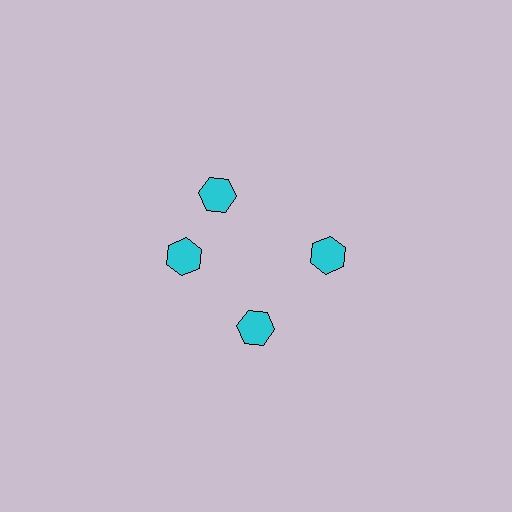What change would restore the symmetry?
The symmetry would be restored by rotating it back into even spacing with its neighbors so that all 4 hexagons sit at equal angles and equal distance from the center.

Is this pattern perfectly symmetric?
No. The 4 cyan hexagons are arranged in a ring, but one element near the 12 o'clock position is rotated out of alignment along the ring, breaking the 4-fold rotational symmetry.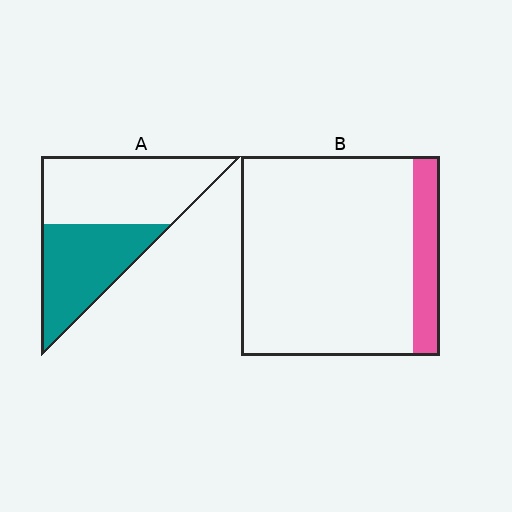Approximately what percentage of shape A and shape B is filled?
A is approximately 45% and B is approximately 15%.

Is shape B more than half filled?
No.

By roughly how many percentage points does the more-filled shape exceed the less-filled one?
By roughly 30 percentage points (A over B).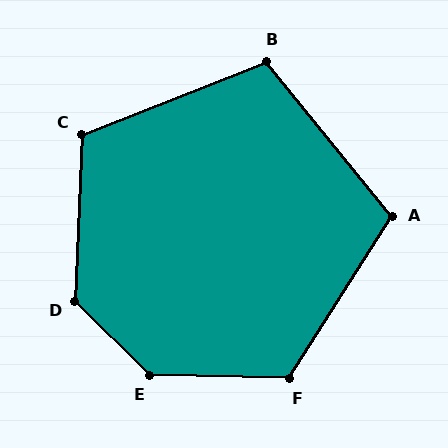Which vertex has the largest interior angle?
E, at approximately 137 degrees.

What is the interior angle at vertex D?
Approximately 132 degrees (obtuse).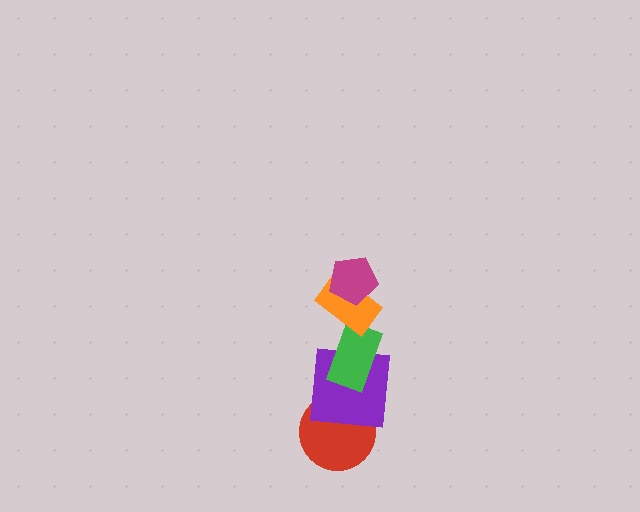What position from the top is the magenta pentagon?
The magenta pentagon is 1st from the top.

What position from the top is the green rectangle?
The green rectangle is 3rd from the top.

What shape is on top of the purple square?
The green rectangle is on top of the purple square.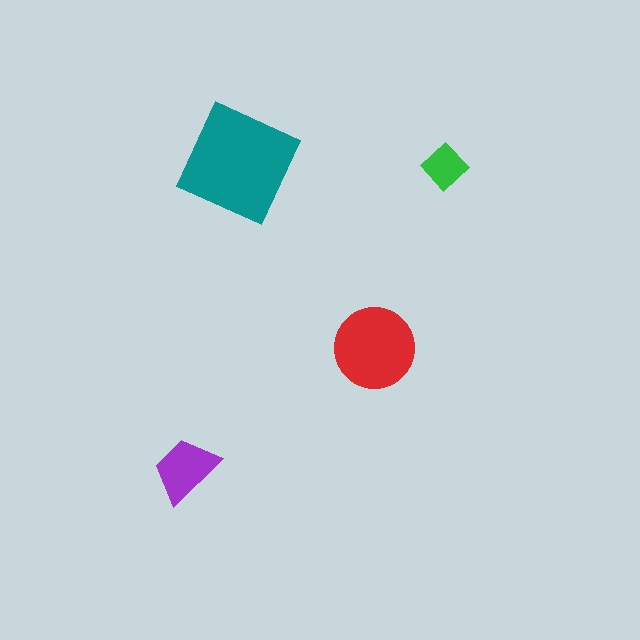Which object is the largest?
The teal square.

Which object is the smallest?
The green diamond.